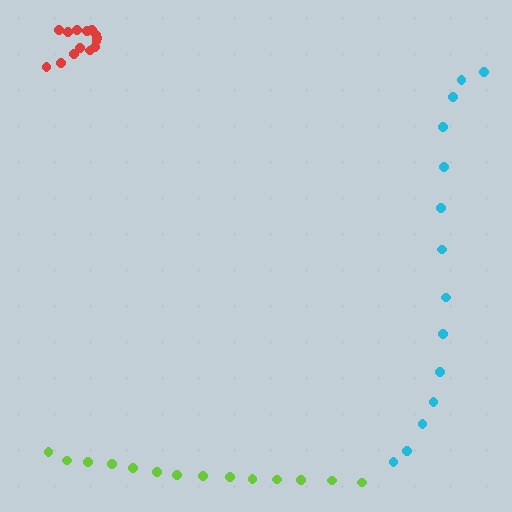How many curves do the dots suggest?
There are 3 distinct paths.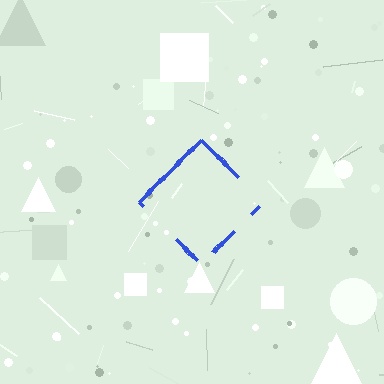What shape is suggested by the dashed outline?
The dashed outline suggests a diamond.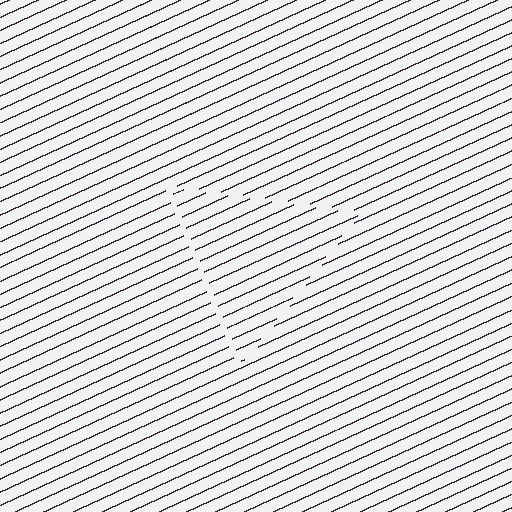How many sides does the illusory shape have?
3 sides — the line-ends trace a triangle.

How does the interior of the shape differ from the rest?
The interior of the shape contains the same grating, shifted by half a period — the contour is defined by the phase discontinuity where line-ends from the inner and outer gratings abut.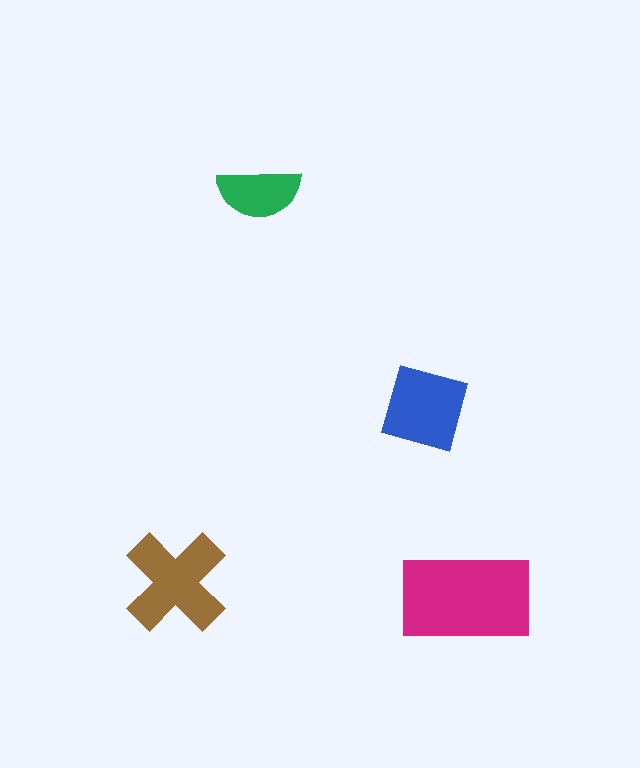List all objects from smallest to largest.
The green semicircle, the blue square, the brown cross, the magenta rectangle.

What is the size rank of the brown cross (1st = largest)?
2nd.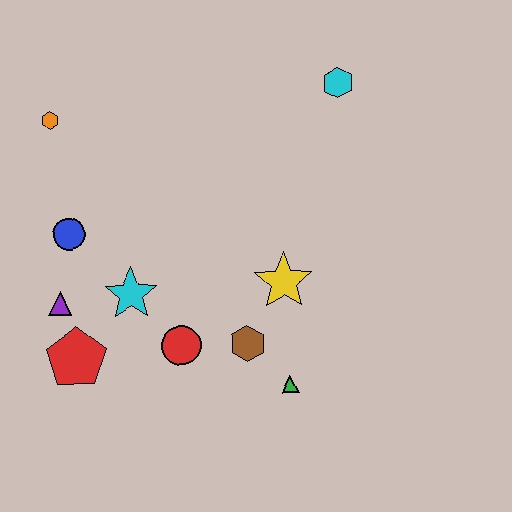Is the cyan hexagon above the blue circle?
Yes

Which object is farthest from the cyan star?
The cyan hexagon is farthest from the cyan star.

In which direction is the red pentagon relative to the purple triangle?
The red pentagon is below the purple triangle.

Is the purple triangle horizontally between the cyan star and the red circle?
No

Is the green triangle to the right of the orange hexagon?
Yes